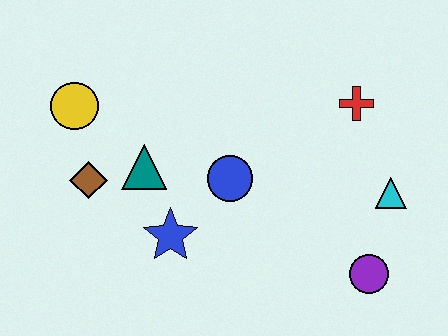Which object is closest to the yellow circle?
The brown diamond is closest to the yellow circle.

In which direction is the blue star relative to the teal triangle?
The blue star is below the teal triangle.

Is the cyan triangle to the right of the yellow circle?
Yes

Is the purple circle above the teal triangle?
No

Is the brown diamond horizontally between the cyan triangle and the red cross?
No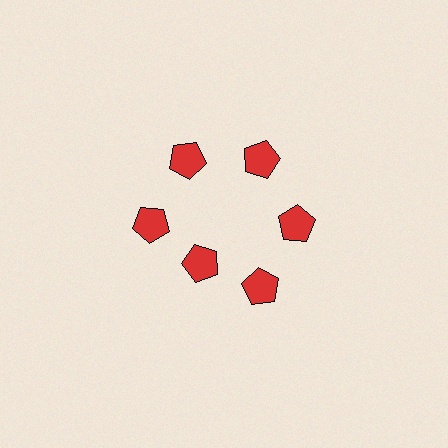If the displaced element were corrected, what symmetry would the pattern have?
It would have 6-fold rotational symmetry — the pattern would map onto itself every 60 degrees.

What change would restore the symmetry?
The symmetry would be restored by moving it outward, back onto the ring so that all 6 pentagons sit at equal angles and equal distance from the center.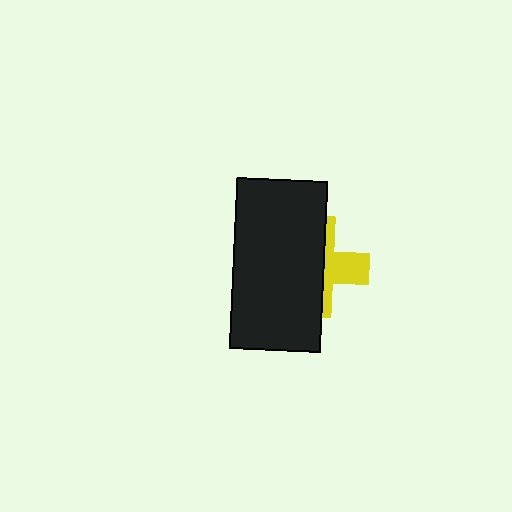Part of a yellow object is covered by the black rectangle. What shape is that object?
It is a cross.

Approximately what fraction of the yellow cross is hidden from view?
Roughly 63% of the yellow cross is hidden behind the black rectangle.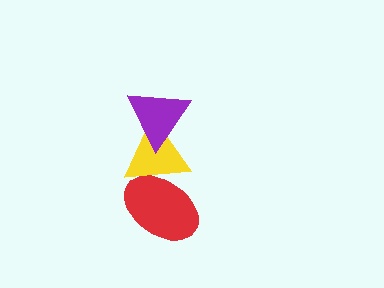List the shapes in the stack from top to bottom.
From top to bottom: the purple triangle, the yellow triangle, the red ellipse.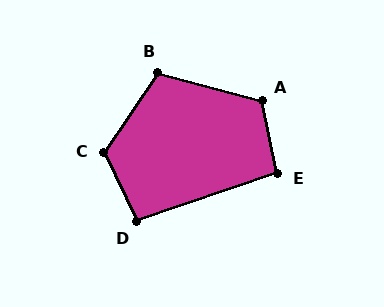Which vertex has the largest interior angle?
C, at approximately 121 degrees.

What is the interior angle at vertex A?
Approximately 117 degrees (obtuse).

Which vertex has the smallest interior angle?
D, at approximately 96 degrees.